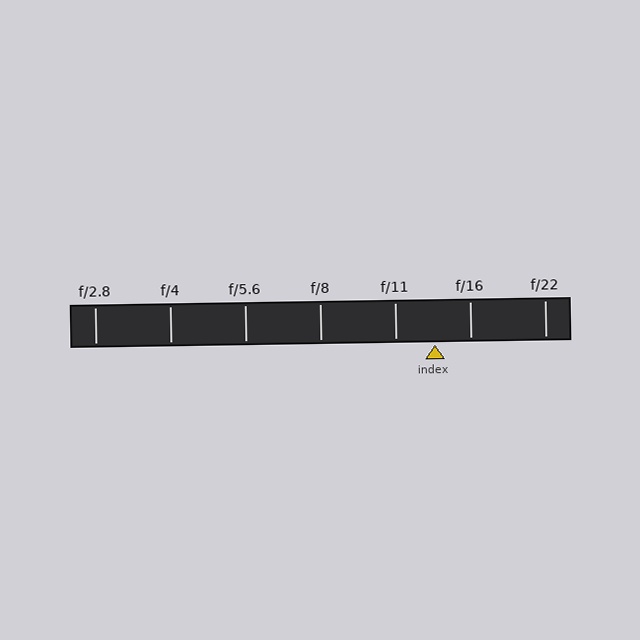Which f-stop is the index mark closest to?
The index mark is closest to f/16.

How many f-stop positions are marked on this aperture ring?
There are 7 f-stop positions marked.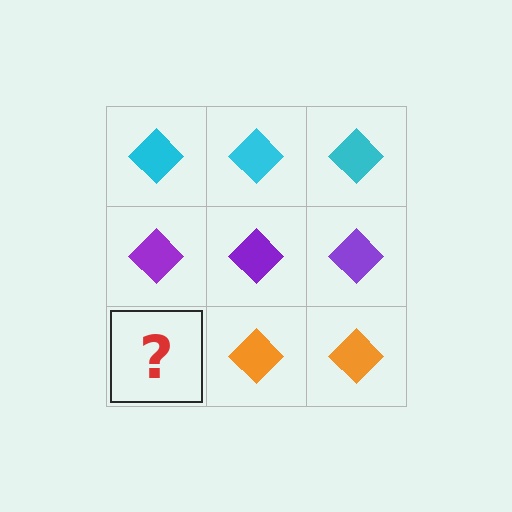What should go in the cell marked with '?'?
The missing cell should contain an orange diamond.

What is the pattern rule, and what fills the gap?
The rule is that each row has a consistent color. The gap should be filled with an orange diamond.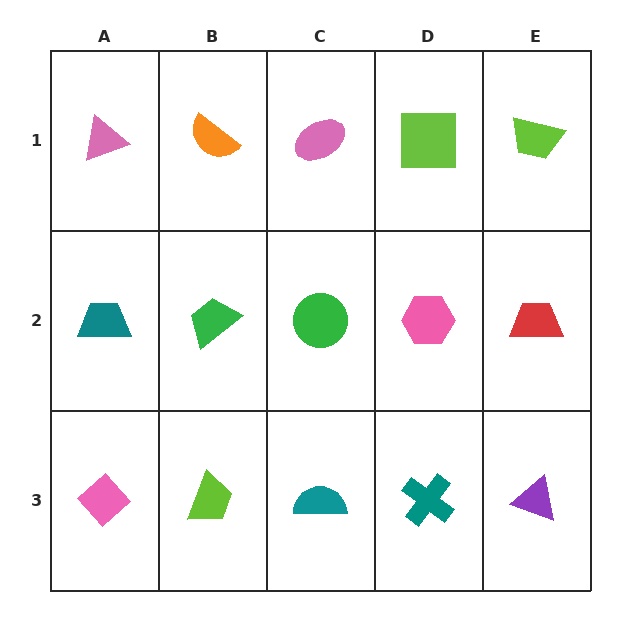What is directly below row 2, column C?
A teal semicircle.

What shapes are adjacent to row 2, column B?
An orange semicircle (row 1, column B), a lime trapezoid (row 3, column B), a teal trapezoid (row 2, column A), a green circle (row 2, column C).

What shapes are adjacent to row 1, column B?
A green trapezoid (row 2, column B), a pink triangle (row 1, column A), a pink ellipse (row 1, column C).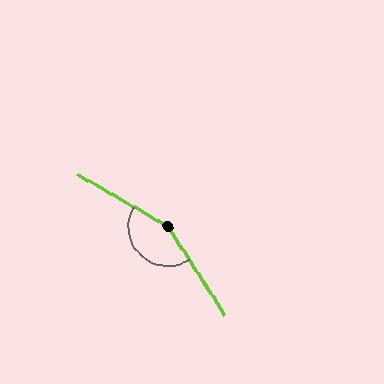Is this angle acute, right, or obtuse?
It is obtuse.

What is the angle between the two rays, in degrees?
Approximately 153 degrees.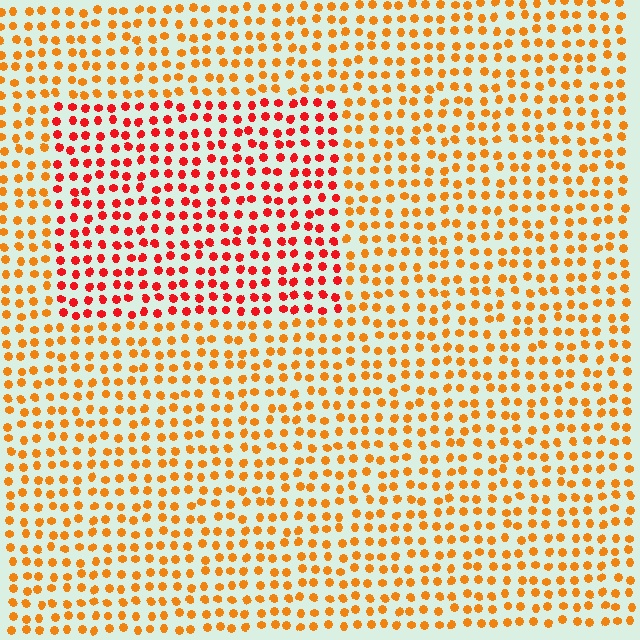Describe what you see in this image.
The image is filled with small orange elements in a uniform arrangement. A rectangle-shaped region is visible where the elements are tinted to a slightly different hue, forming a subtle color boundary.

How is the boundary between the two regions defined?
The boundary is defined purely by a slight shift in hue (about 33 degrees). Spacing, size, and orientation are identical on both sides.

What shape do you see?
I see a rectangle.